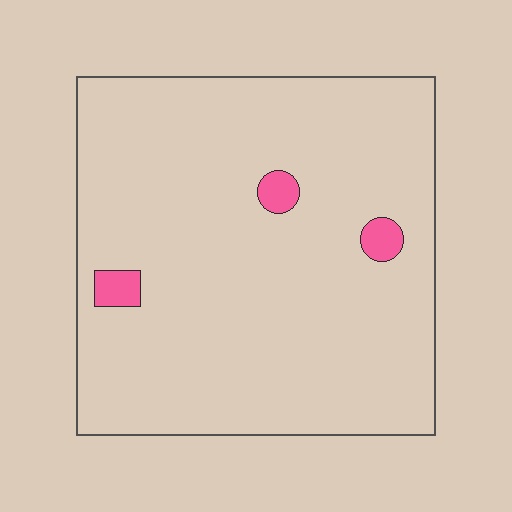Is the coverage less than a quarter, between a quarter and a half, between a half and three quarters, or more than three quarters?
Less than a quarter.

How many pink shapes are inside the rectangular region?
3.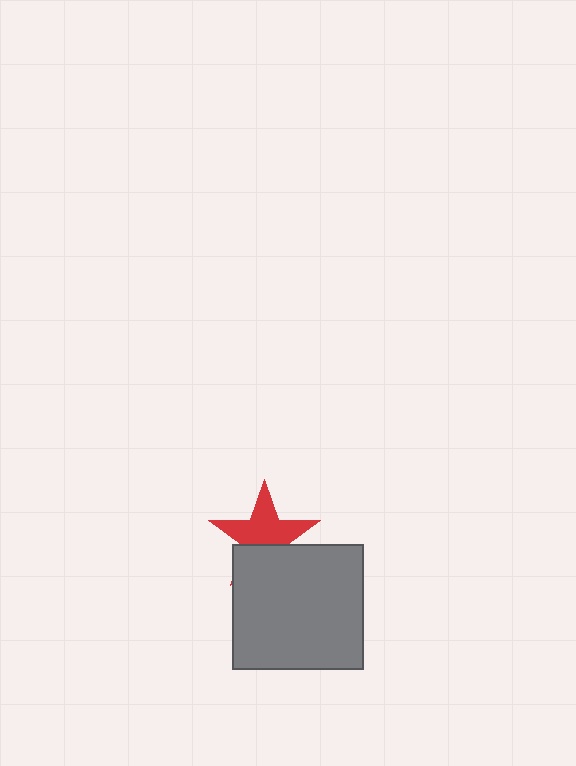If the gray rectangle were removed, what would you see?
You would see the complete red star.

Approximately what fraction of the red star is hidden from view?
Roughly 38% of the red star is hidden behind the gray rectangle.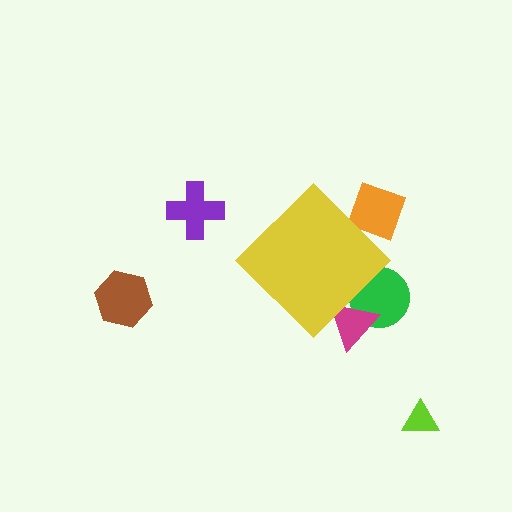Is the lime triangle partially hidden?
No, the lime triangle is fully visible.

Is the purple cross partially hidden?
No, the purple cross is fully visible.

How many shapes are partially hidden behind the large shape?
3 shapes are partially hidden.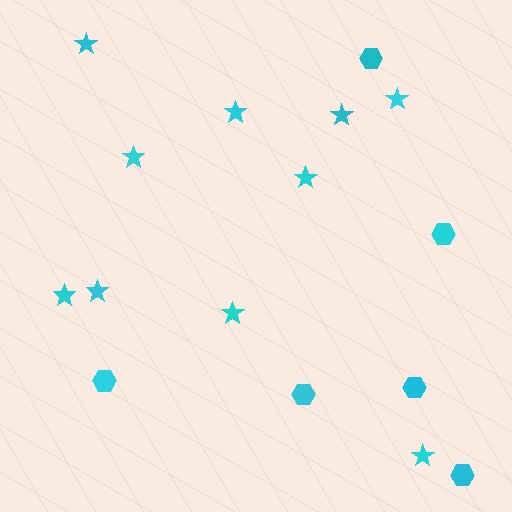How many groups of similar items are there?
There are 2 groups: one group of hexagons (6) and one group of stars (10).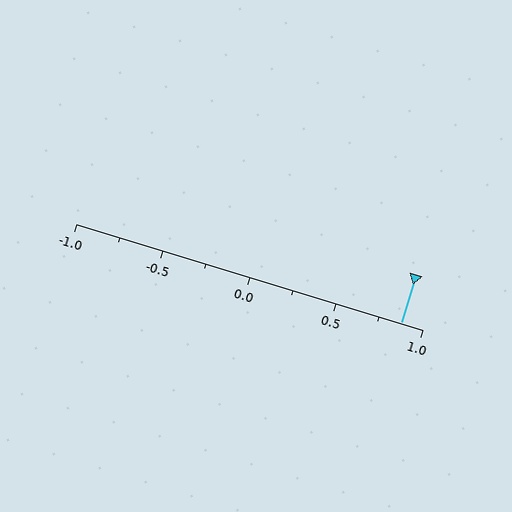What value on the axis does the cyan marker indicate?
The marker indicates approximately 0.88.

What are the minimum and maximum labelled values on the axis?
The axis runs from -1.0 to 1.0.